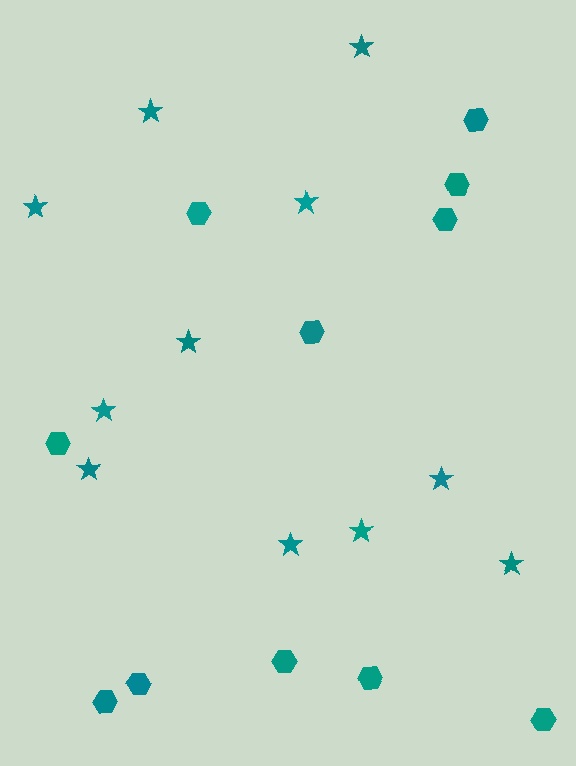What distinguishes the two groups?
There are 2 groups: one group of hexagons (11) and one group of stars (11).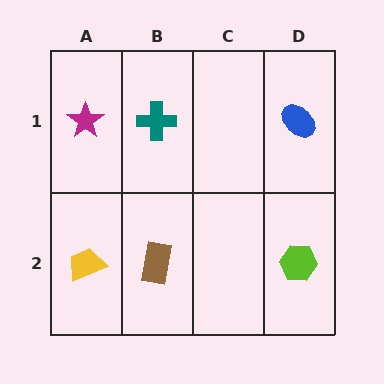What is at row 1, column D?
A blue ellipse.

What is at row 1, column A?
A magenta star.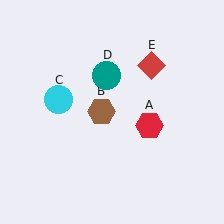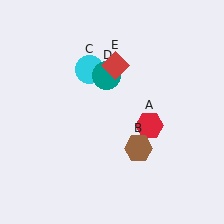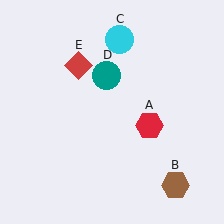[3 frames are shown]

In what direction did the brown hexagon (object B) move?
The brown hexagon (object B) moved down and to the right.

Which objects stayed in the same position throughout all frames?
Red hexagon (object A) and teal circle (object D) remained stationary.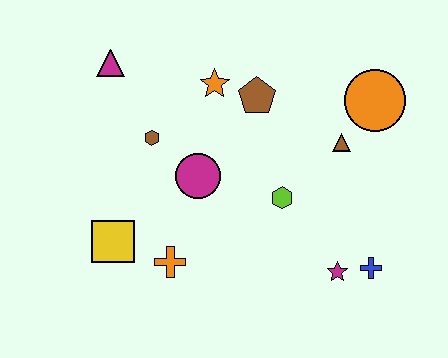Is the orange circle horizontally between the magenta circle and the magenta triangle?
No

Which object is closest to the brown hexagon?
The magenta circle is closest to the brown hexagon.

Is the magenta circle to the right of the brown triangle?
No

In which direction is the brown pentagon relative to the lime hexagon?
The brown pentagon is above the lime hexagon.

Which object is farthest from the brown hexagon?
The blue cross is farthest from the brown hexagon.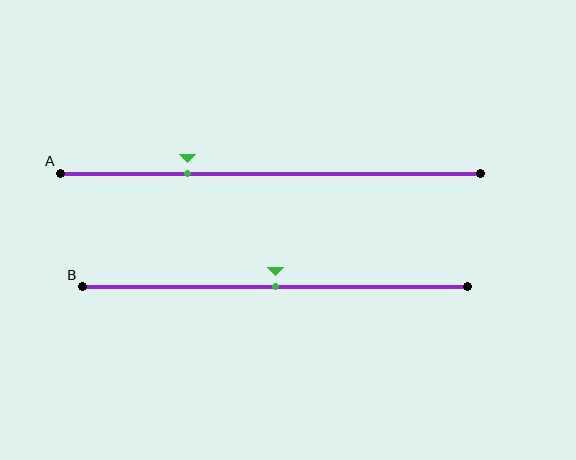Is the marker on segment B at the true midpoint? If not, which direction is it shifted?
Yes, the marker on segment B is at the true midpoint.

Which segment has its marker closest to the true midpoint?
Segment B has its marker closest to the true midpoint.